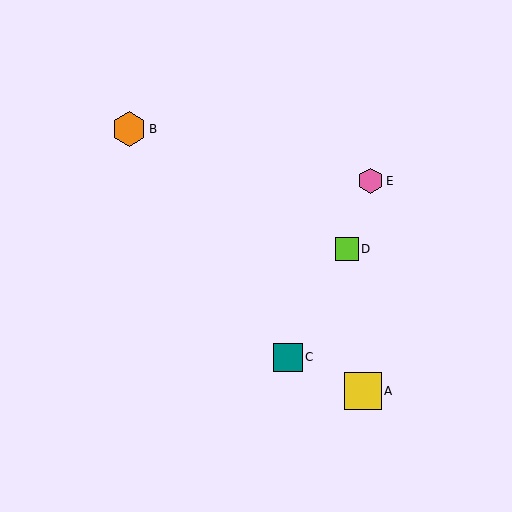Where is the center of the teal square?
The center of the teal square is at (288, 357).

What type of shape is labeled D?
Shape D is a lime square.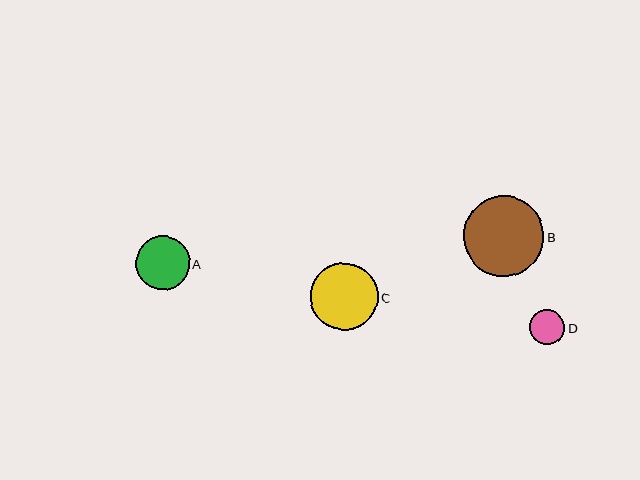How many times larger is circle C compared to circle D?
Circle C is approximately 1.9 times the size of circle D.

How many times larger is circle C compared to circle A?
Circle C is approximately 1.3 times the size of circle A.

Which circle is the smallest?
Circle D is the smallest with a size of approximately 35 pixels.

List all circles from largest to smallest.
From largest to smallest: B, C, A, D.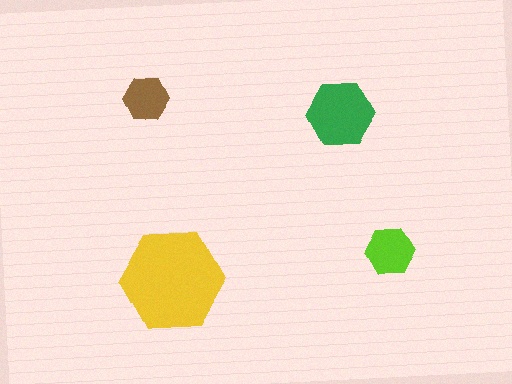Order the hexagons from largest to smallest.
the yellow one, the green one, the lime one, the brown one.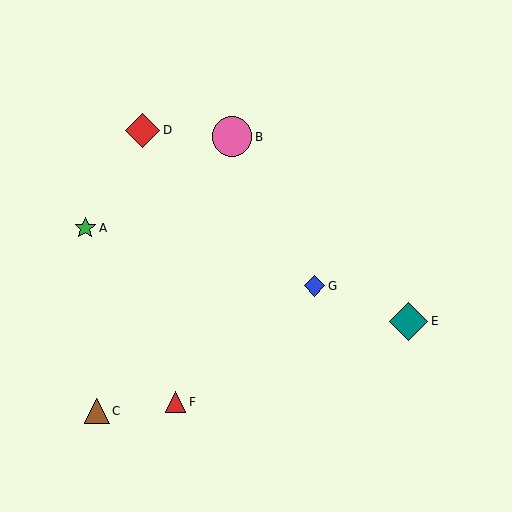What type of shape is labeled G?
Shape G is a blue diamond.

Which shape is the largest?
The pink circle (labeled B) is the largest.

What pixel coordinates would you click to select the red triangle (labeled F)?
Click at (176, 402) to select the red triangle F.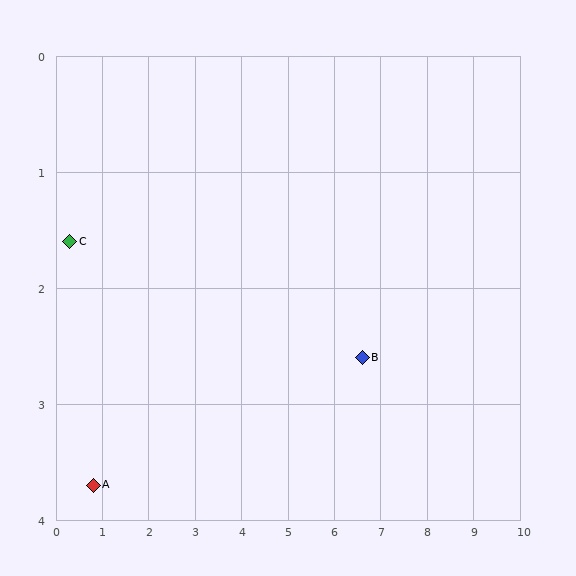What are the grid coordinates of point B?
Point B is at approximately (6.6, 2.6).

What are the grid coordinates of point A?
Point A is at approximately (0.8, 3.7).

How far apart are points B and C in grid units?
Points B and C are about 6.4 grid units apart.